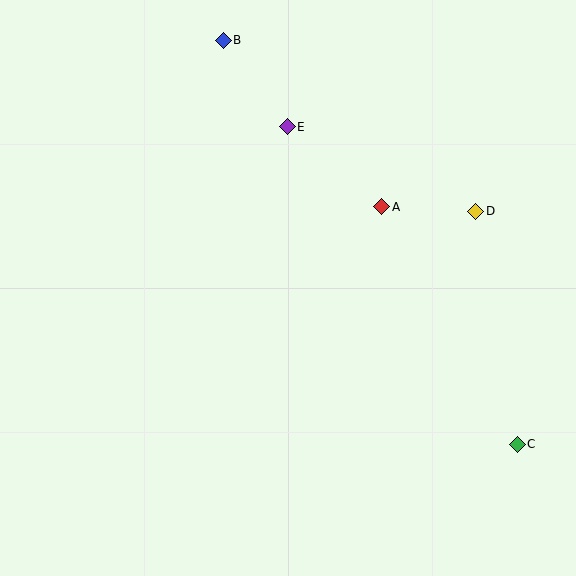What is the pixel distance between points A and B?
The distance between A and B is 230 pixels.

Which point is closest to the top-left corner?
Point B is closest to the top-left corner.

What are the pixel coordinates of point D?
Point D is at (476, 211).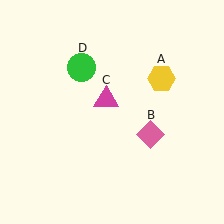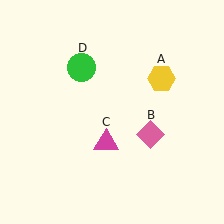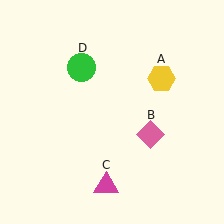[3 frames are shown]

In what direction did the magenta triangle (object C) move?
The magenta triangle (object C) moved down.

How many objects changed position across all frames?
1 object changed position: magenta triangle (object C).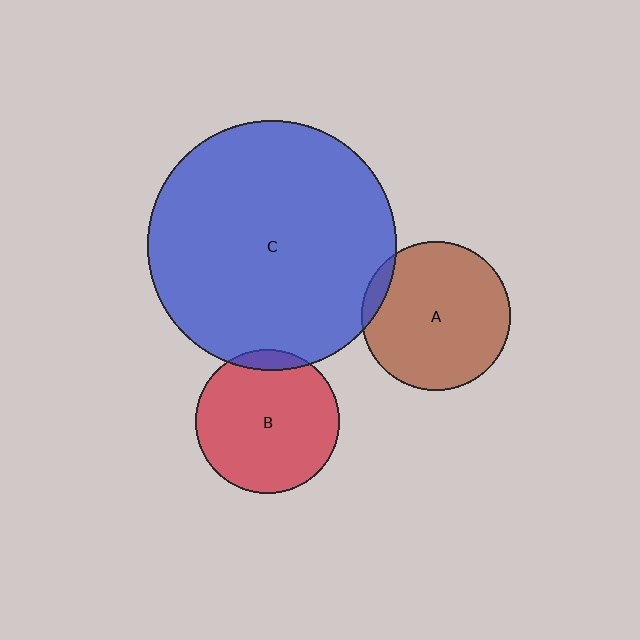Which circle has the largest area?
Circle C (blue).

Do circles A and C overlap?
Yes.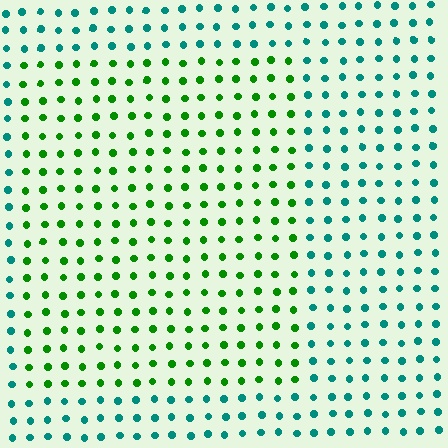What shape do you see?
I see a rectangle.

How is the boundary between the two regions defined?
The boundary is defined purely by a slight shift in hue (about 54 degrees). Spacing, size, and orientation are identical on both sides.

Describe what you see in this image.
The image is filled with small teal elements in a uniform arrangement. A rectangle-shaped region is visible where the elements are tinted to a slightly different hue, forming a subtle color boundary.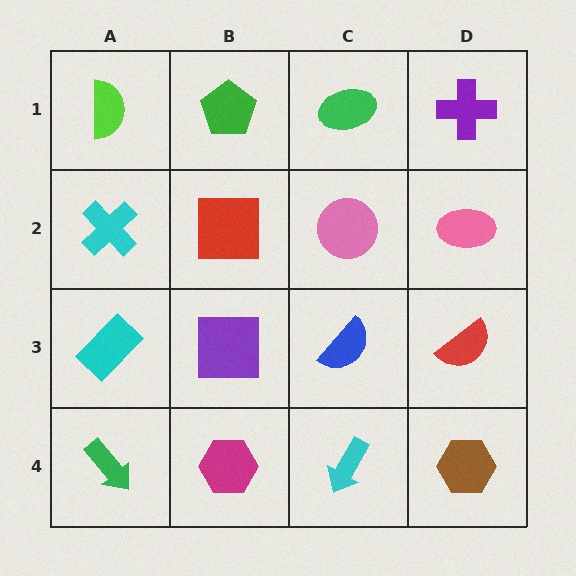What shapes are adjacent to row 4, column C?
A blue semicircle (row 3, column C), a magenta hexagon (row 4, column B), a brown hexagon (row 4, column D).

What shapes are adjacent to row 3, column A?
A cyan cross (row 2, column A), a green arrow (row 4, column A), a purple square (row 3, column B).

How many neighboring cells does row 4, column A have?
2.